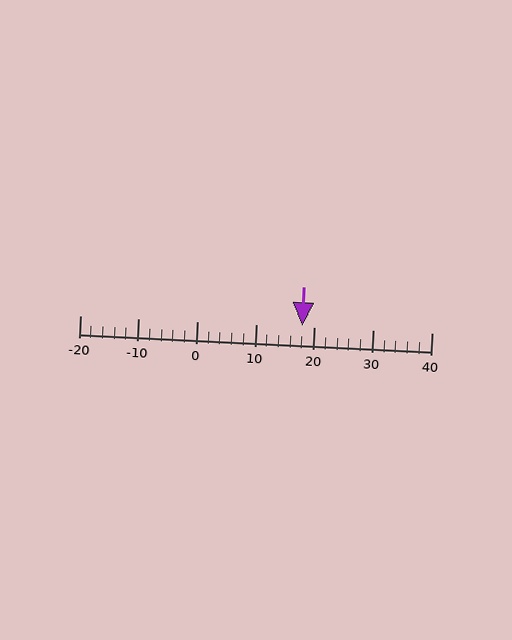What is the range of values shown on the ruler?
The ruler shows values from -20 to 40.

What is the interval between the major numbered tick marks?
The major tick marks are spaced 10 units apart.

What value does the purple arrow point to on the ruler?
The purple arrow points to approximately 18.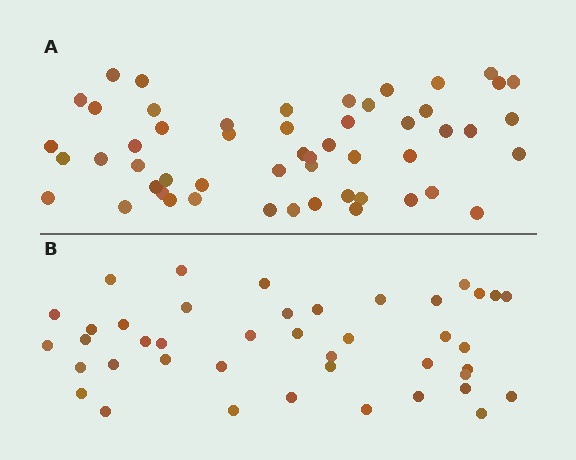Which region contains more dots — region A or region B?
Region A (the top region) has more dots.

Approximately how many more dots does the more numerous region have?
Region A has roughly 12 or so more dots than region B.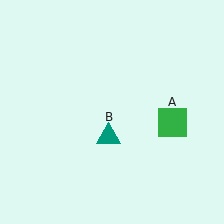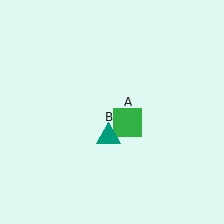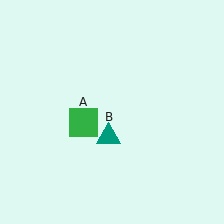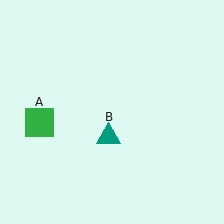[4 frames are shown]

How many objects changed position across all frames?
1 object changed position: green square (object A).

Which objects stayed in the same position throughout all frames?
Teal triangle (object B) remained stationary.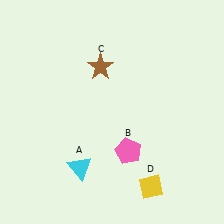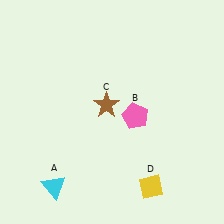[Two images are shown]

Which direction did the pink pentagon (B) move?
The pink pentagon (B) moved up.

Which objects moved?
The objects that moved are: the cyan triangle (A), the pink pentagon (B), the brown star (C).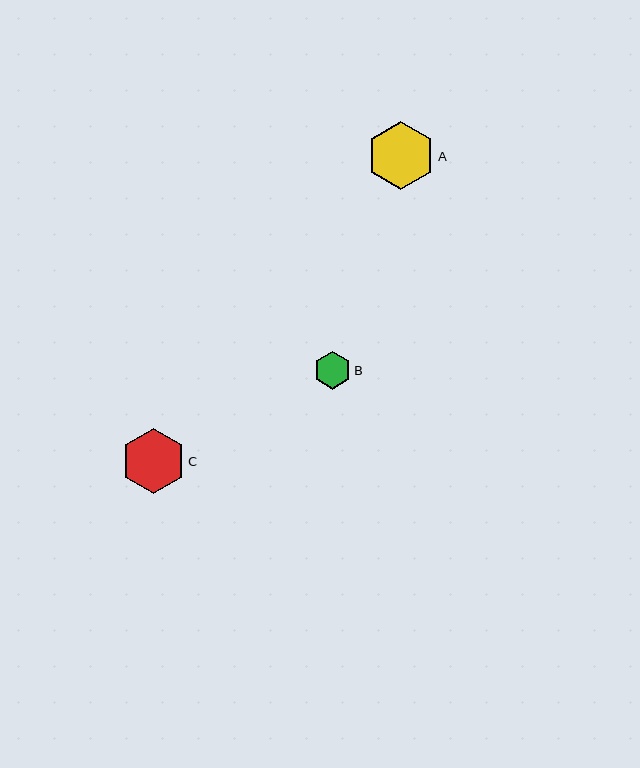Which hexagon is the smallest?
Hexagon B is the smallest with a size of approximately 37 pixels.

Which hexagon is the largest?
Hexagon A is the largest with a size of approximately 68 pixels.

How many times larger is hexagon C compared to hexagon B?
Hexagon C is approximately 1.7 times the size of hexagon B.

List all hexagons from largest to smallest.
From largest to smallest: A, C, B.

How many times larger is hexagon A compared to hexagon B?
Hexagon A is approximately 1.8 times the size of hexagon B.